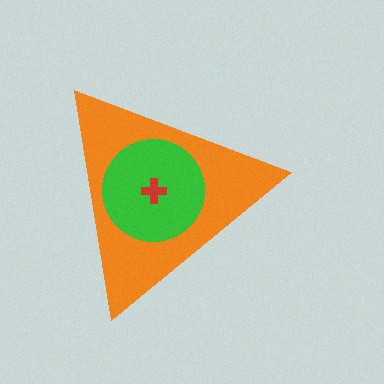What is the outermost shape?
The orange triangle.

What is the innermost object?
The red cross.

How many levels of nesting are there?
3.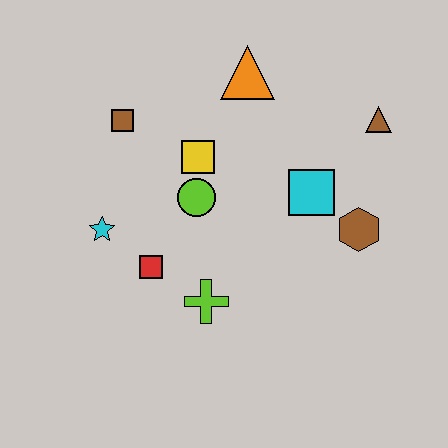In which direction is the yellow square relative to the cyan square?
The yellow square is to the left of the cyan square.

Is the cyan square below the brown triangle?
Yes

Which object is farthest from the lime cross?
The brown triangle is farthest from the lime cross.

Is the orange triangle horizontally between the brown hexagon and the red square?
Yes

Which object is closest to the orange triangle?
The yellow square is closest to the orange triangle.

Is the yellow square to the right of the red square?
Yes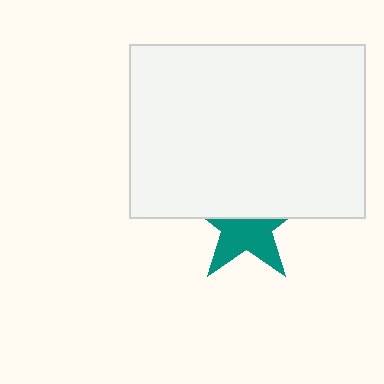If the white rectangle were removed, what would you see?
You would see the complete teal star.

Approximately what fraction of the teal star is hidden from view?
Roughly 50% of the teal star is hidden behind the white rectangle.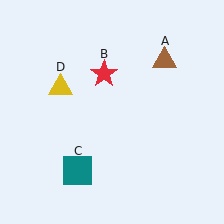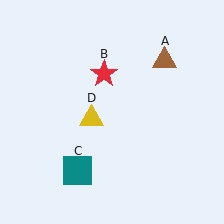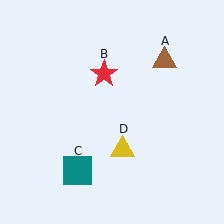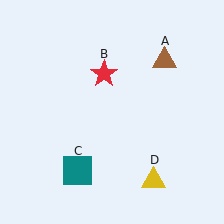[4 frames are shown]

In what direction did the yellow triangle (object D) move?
The yellow triangle (object D) moved down and to the right.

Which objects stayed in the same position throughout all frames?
Brown triangle (object A) and red star (object B) and teal square (object C) remained stationary.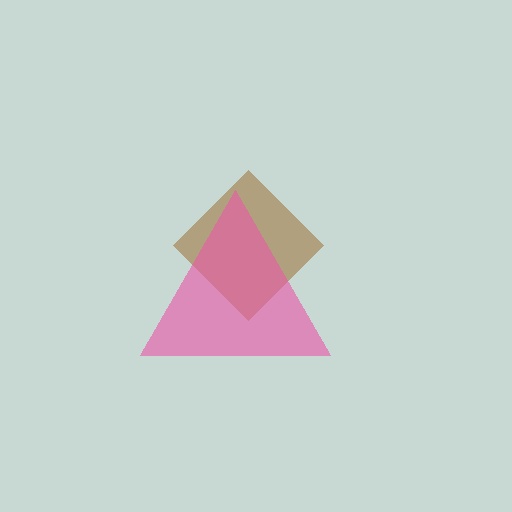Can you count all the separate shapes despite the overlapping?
Yes, there are 2 separate shapes.